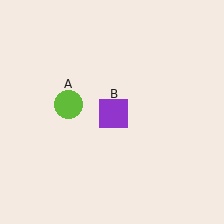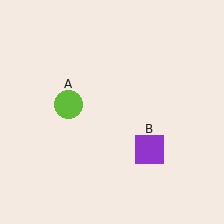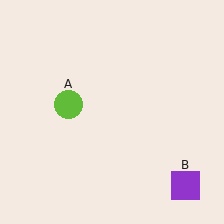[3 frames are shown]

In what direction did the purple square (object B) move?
The purple square (object B) moved down and to the right.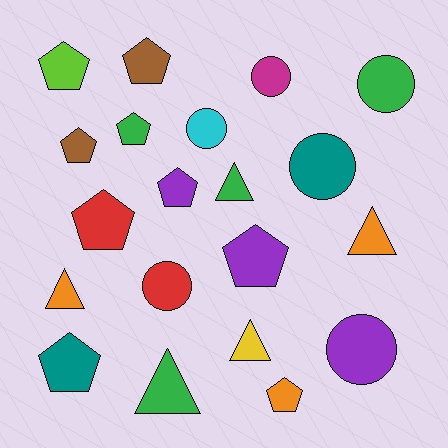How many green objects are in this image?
There are 4 green objects.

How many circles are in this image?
There are 6 circles.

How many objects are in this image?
There are 20 objects.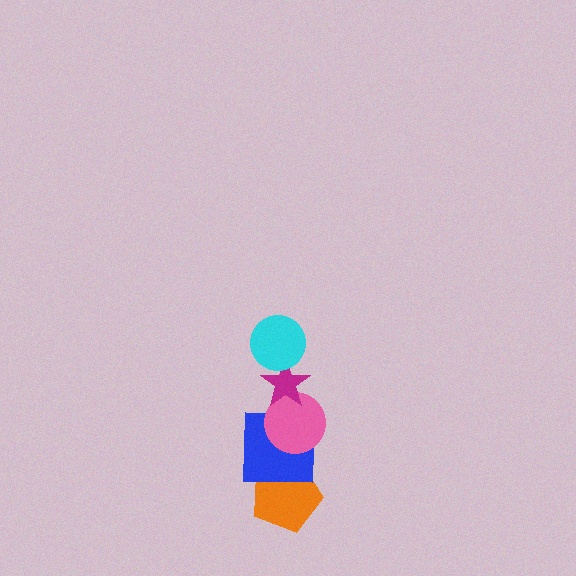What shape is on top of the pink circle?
The magenta star is on top of the pink circle.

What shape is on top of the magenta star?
The cyan circle is on top of the magenta star.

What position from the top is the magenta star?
The magenta star is 2nd from the top.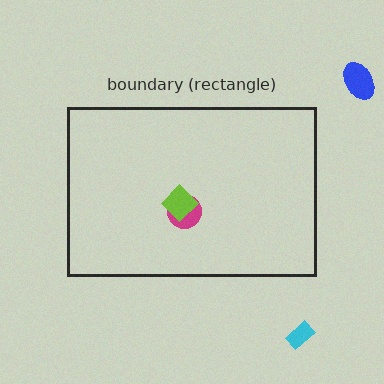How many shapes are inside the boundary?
2 inside, 2 outside.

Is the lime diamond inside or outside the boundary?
Inside.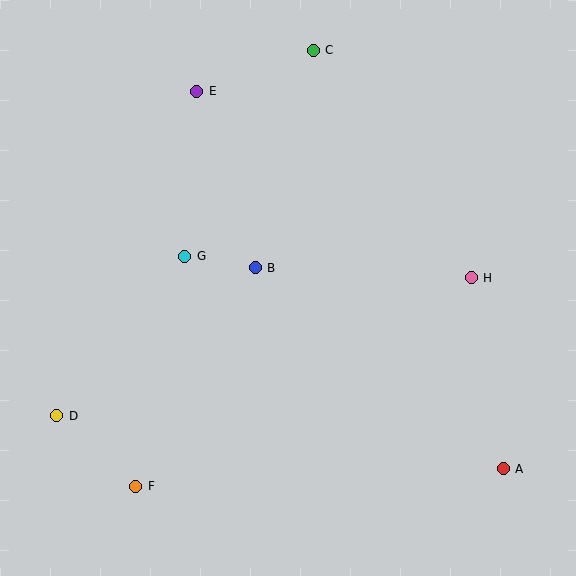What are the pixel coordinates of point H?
Point H is at (471, 278).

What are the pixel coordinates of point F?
Point F is at (136, 486).